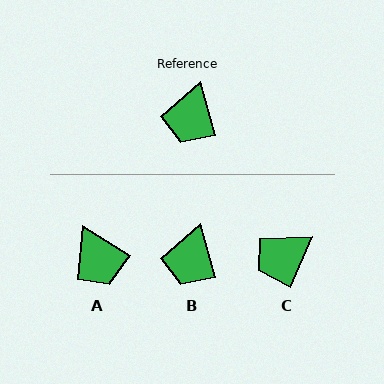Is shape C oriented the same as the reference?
No, it is off by about 39 degrees.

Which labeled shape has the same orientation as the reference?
B.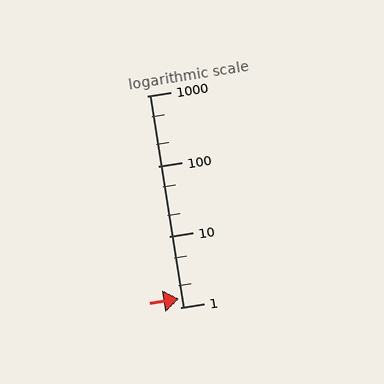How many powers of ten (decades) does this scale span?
The scale spans 3 decades, from 1 to 1000.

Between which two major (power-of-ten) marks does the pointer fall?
The pointer is between 1 and 10.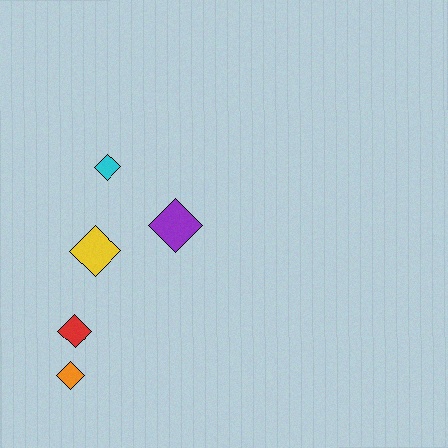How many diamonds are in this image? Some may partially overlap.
There are 5 diamonds.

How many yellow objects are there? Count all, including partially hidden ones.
There is 1 yellow object.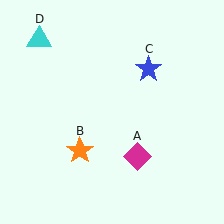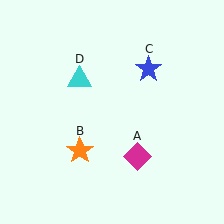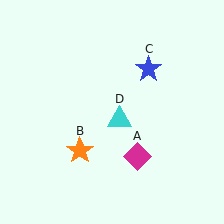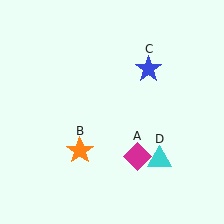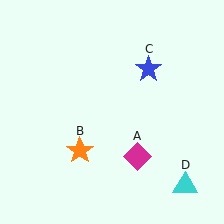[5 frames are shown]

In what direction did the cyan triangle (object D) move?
The cyan triangle (object D) moved down and to the right.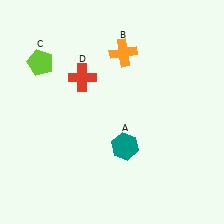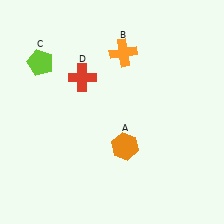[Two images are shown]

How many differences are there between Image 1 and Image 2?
There is 1 difference between the two images.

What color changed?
The hexagon (A) changed from teal in Image 1 to orange in Image 2.